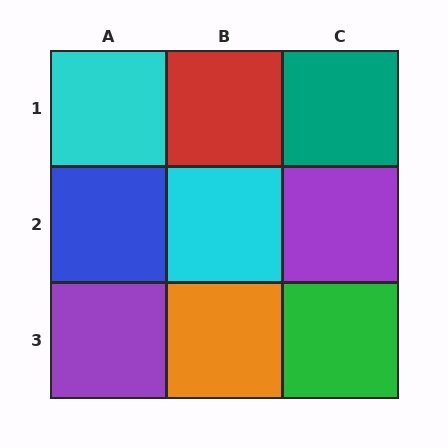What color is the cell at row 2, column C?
Purple.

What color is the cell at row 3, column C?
Green.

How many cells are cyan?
2 cells are cyan.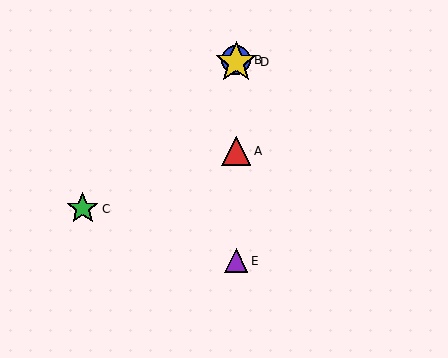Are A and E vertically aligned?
Yes, both are at x≈236.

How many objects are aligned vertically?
4 objects (A, B, D, E) are aligned vertically.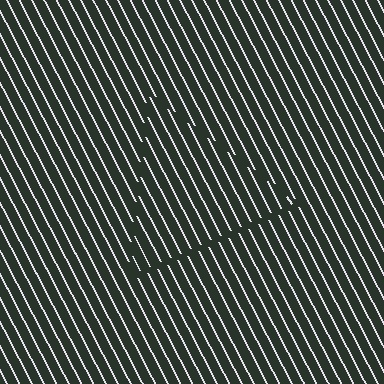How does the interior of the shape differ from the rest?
The interior of the shape contains the same grating, shifted by half a period — the contour is defined by the phase discontinuity where line-ends from the inner and outer gratings abut.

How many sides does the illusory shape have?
3 sides — the line-ends trace a triangle.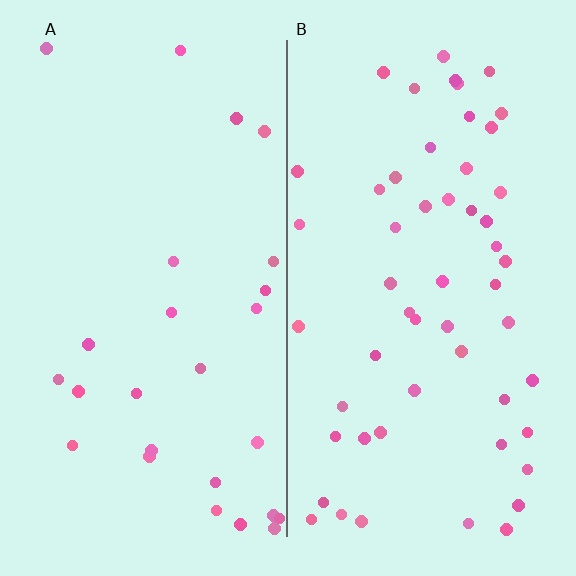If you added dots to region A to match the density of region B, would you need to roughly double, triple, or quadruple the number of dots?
Approximately double.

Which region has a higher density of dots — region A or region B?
B (the right).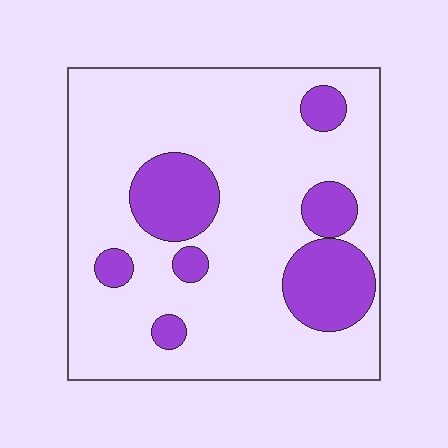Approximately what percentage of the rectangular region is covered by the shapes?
Approximately 20%.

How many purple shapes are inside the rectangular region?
7.